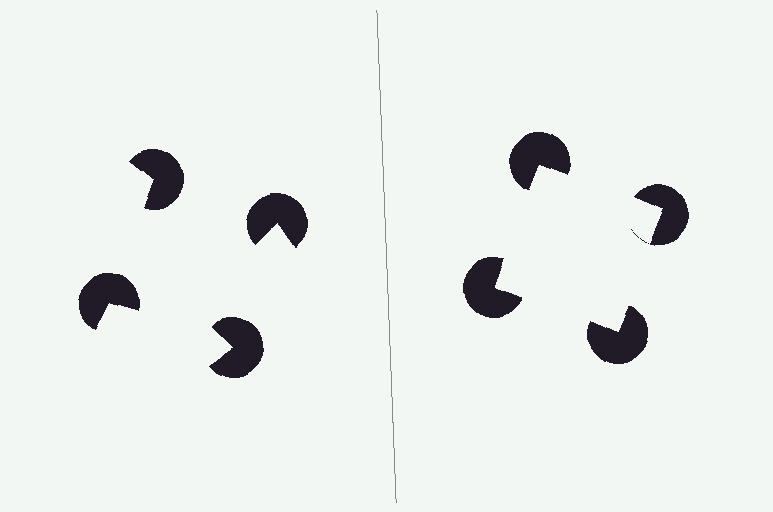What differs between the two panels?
The pac-man discs are positioned identically on both sides; only the wedge orientations differ. On the right they align to a square; on the left they are misaligned.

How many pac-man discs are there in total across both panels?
8 — 4 on each side.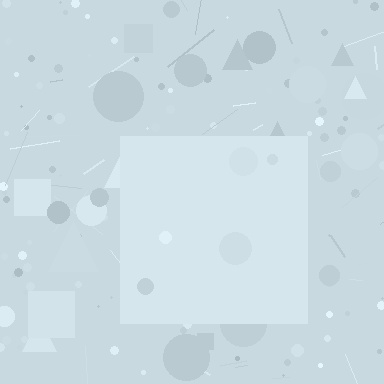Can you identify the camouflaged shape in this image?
The camouflaged shape is a square.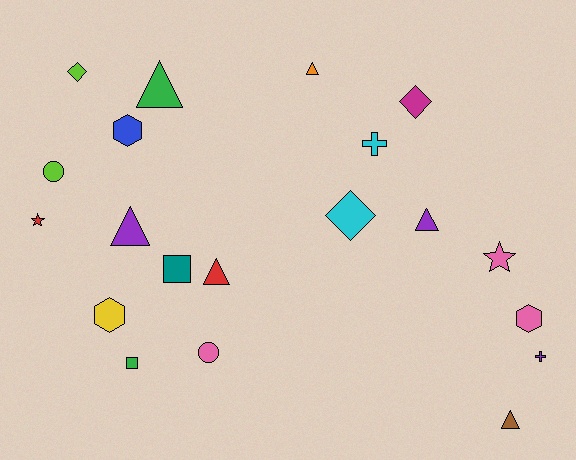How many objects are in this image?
There are 20 objects.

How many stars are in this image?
There are 2 stars.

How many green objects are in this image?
There are 2 green objects.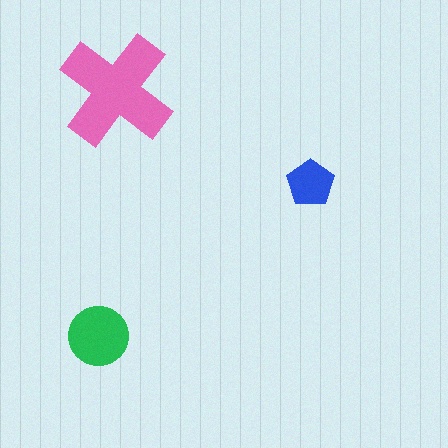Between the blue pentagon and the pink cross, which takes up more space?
The pink cross.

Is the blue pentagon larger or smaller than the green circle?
Smaller.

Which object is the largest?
The pink cross.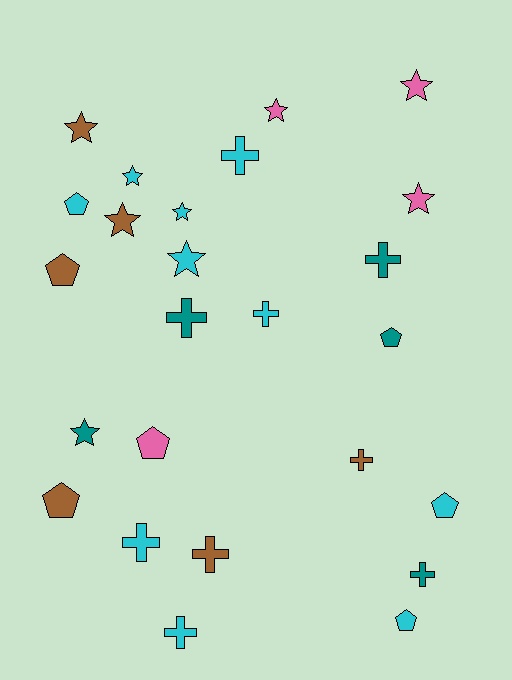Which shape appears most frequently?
Star, with 9 objects.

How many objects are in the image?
There are 25 objects.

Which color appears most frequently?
Cyan, with 10 objects.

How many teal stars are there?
There is 1 teal star.